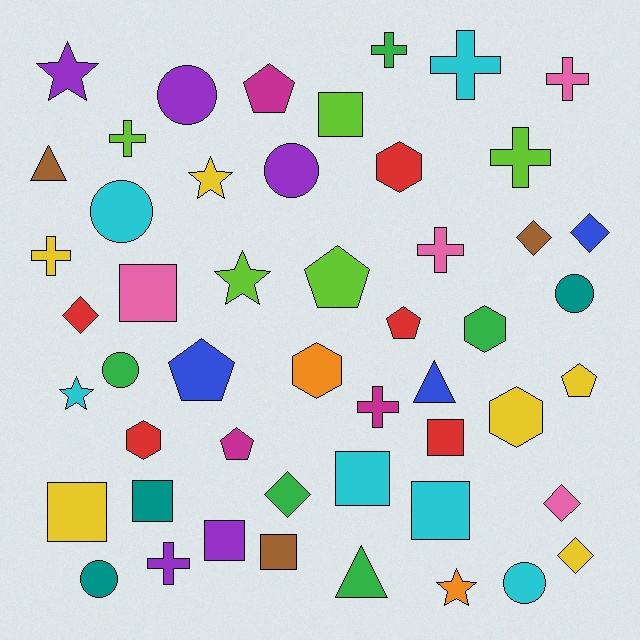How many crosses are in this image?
There are 9 crosses.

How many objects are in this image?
There are 50 objects.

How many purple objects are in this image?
There are 5 purple objects.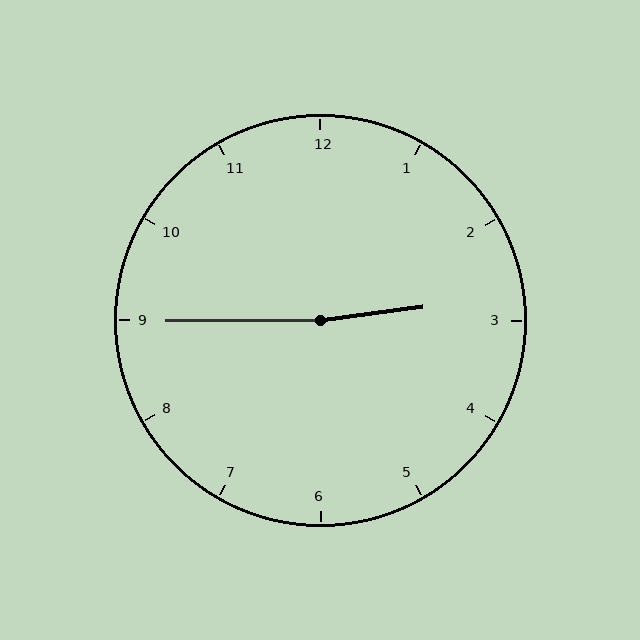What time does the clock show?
2:45.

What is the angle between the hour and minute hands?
Approximately 172 degrees.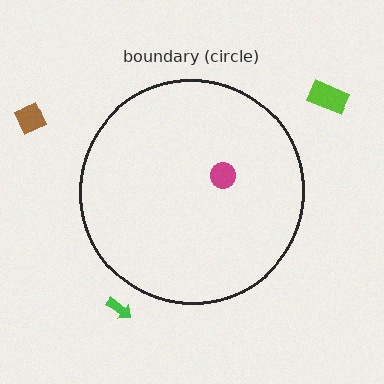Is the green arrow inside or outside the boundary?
Outside.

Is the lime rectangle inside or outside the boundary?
Outside.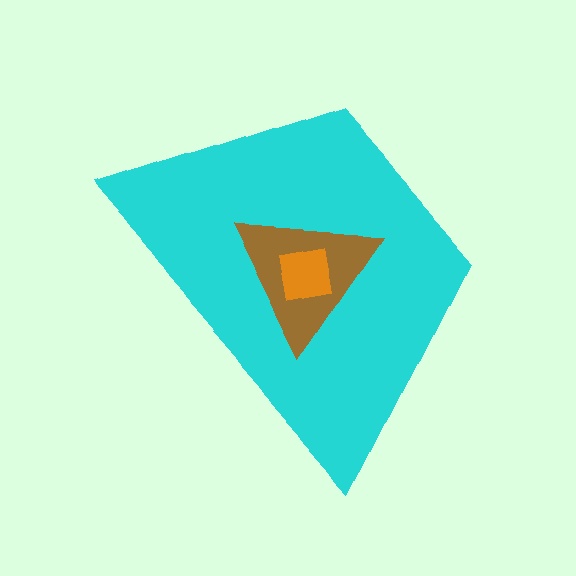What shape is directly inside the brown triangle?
The orange square.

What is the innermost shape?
The orange square.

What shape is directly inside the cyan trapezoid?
The brown triangle.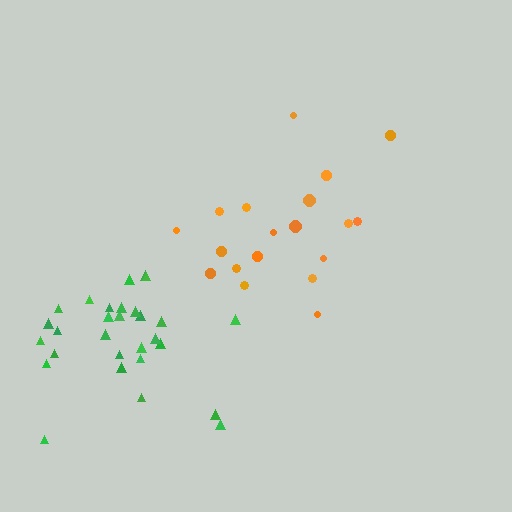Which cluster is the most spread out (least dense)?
Orange.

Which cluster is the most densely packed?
Green.